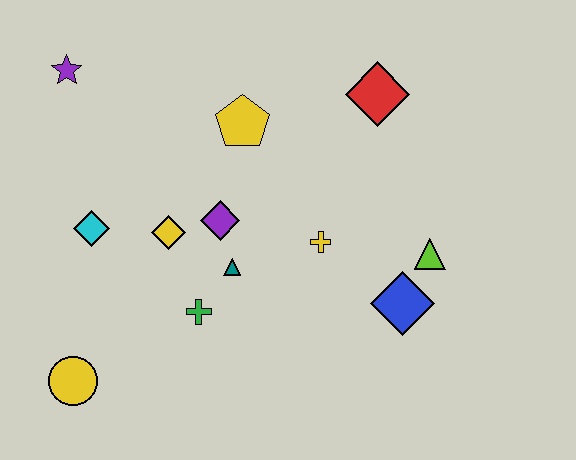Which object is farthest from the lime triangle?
The purple star is farthest from the lime triangle.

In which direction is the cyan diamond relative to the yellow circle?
The cyan diamond is above the yellow circle.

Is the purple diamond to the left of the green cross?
No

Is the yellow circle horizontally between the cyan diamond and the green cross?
No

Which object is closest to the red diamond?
The yellow pentagon is closest to the red diamond.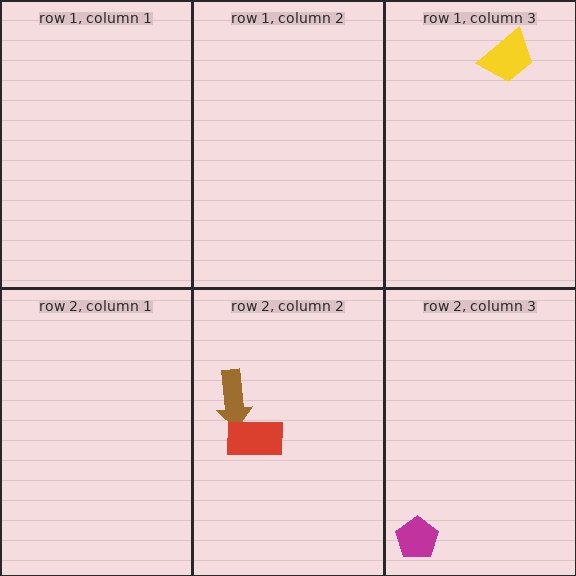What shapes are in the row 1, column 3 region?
The yellow trapezoid.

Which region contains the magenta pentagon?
The row 2, column 3 region.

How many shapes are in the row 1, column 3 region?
1.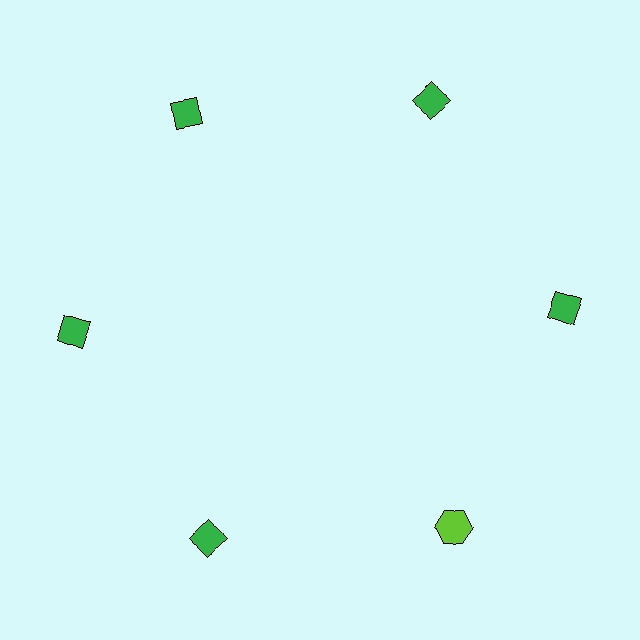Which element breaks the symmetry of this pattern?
The lime hexagon at roughly the 5 o'clock position breaks the symmetry. All other shapes are green diamonds.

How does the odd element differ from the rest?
It differs in both color (lime instead of green) and shape (hexagon instead of diamond).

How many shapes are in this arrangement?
There are 6 shapes arranged in a ring pattern.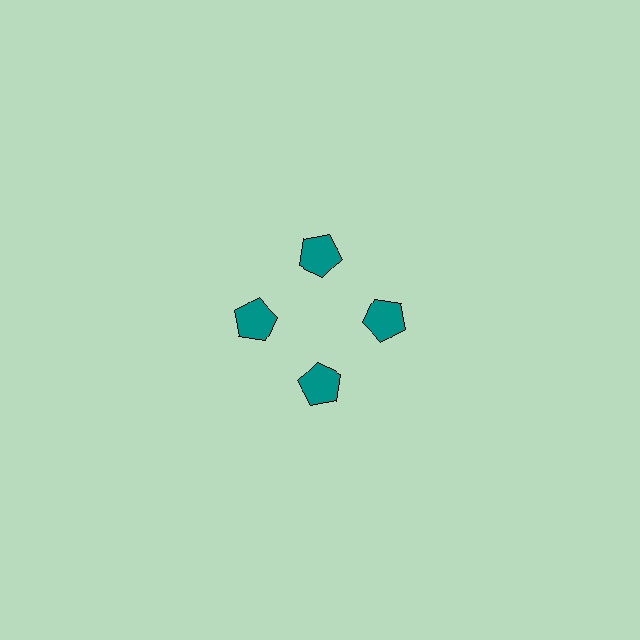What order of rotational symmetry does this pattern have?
This pattern has 4-fold rotational symmetry.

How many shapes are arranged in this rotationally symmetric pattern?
There are 4 shapes, arranged in 4 groups of 1.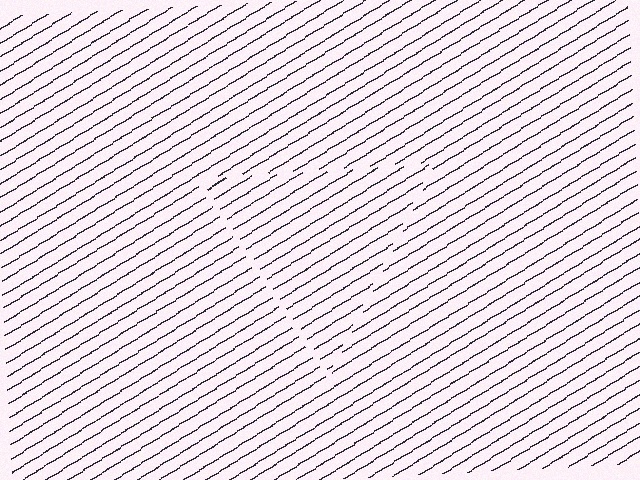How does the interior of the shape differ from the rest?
The interior of the shape contains the same grating, shifted by half a period — the contour is defined by the phase discontinuity where line-ends from the inner and outer gratings abut.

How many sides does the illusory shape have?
3 sides — the line-ends trace a triangle.